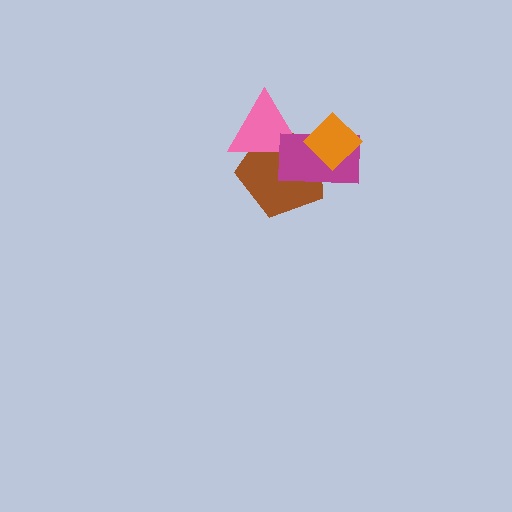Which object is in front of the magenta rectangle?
The orange diamond is in front of the magenta rectangle.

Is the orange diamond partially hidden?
No, no other shape covers it.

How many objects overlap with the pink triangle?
2 objects overlap with the pink triangle.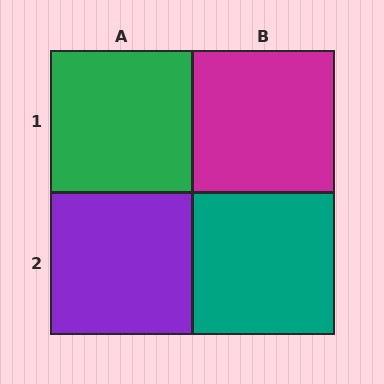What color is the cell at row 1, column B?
Magenta.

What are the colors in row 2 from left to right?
Purple, teal.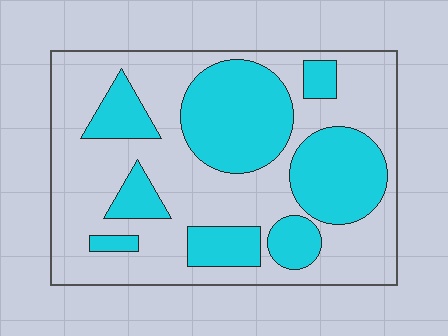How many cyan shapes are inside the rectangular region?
8.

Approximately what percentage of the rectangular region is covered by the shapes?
Approximately 35%.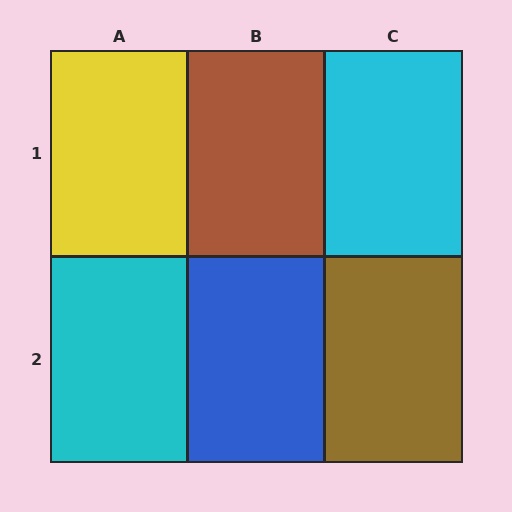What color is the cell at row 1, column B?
Brown.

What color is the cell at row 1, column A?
Yellow.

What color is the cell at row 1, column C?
Cyan.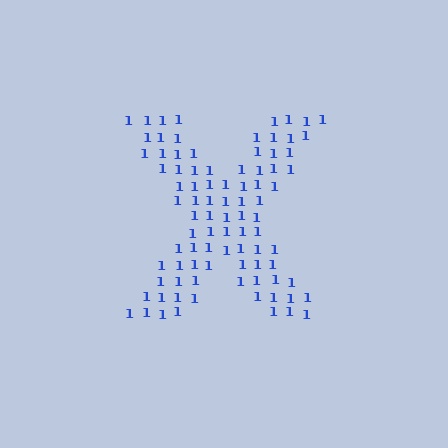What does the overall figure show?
The overall figure shows the letter X.